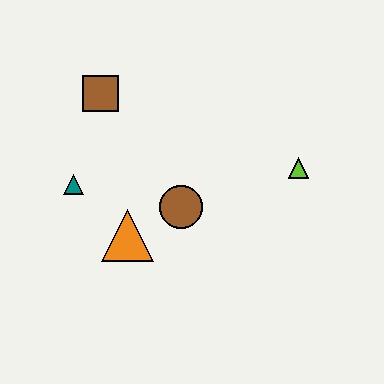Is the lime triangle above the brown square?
No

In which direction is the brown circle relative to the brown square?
The brown circle is below the brown square.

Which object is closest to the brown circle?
The orange triangle is closest to the brown circle.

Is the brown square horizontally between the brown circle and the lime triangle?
No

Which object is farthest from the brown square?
The lime triangle is farthest from the brown square.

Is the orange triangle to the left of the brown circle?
Yes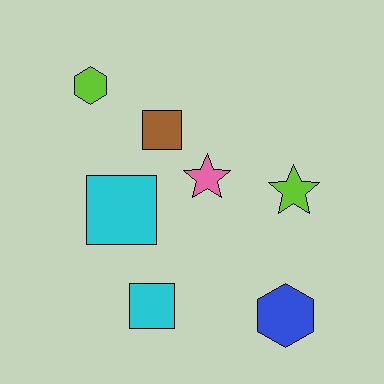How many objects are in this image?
There are 7 objects.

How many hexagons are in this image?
There are 2 hexagons.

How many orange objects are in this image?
There are no orange objects.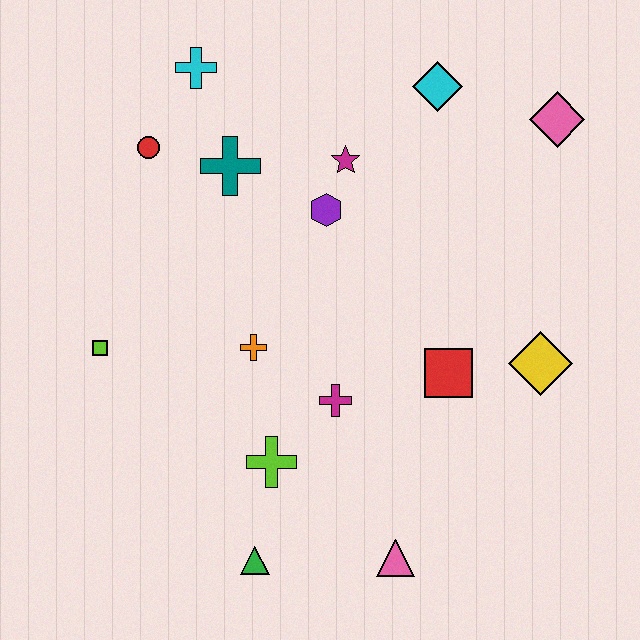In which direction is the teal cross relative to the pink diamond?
The teal cross is to the left of the pink diamond.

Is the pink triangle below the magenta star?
Yes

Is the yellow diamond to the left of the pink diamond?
Yes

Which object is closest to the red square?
The yellow diamond is closest to the red square.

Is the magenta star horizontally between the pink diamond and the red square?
No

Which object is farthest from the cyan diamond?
The green triangle is farthest from the cyan diamond.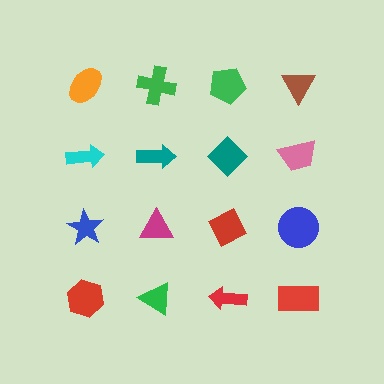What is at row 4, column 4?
A red rectangle.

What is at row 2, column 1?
A cyan arrow.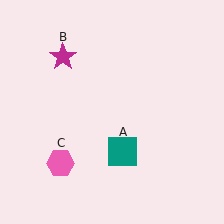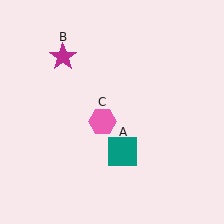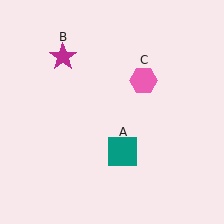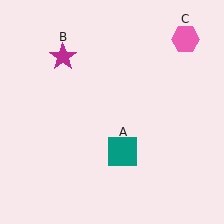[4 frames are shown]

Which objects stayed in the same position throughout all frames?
Teal square (object A) and magenta star (object B) remained stationary.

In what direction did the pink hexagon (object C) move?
The pink hexagon (object C) moved up and to the right.